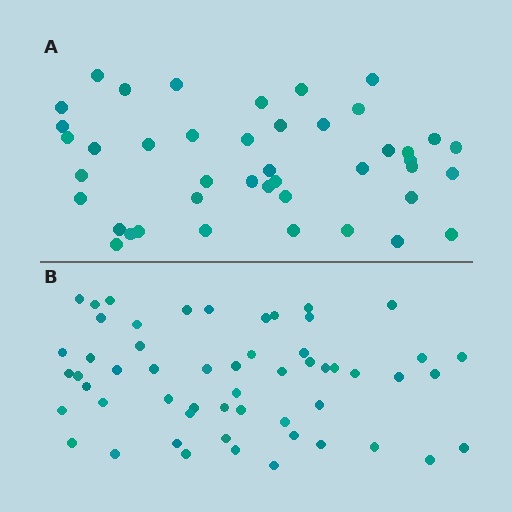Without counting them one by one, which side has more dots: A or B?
Region B (the bottom region) has more dots.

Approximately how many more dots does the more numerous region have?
Region B has roughly 12 or so more dots than region A.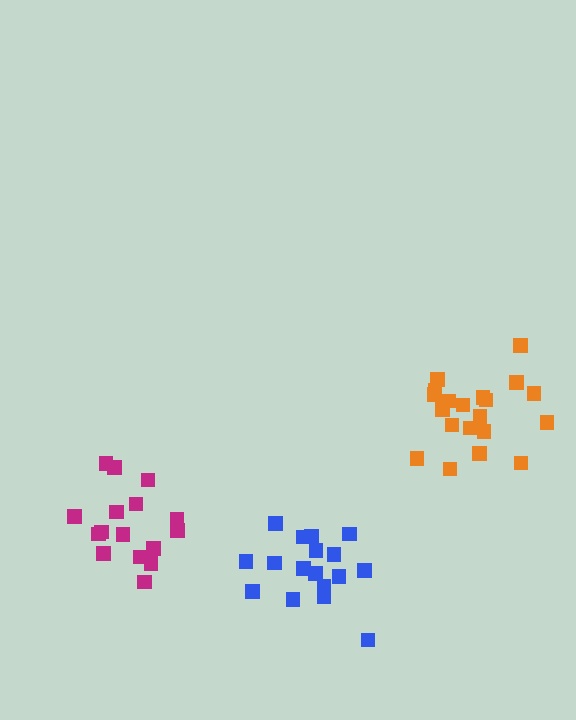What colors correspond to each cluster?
The clusters are colored: orange, blue, magenta.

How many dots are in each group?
Group 1: 20 dots, Group 2: 17 dots, Group 3: 16 dots (53 total).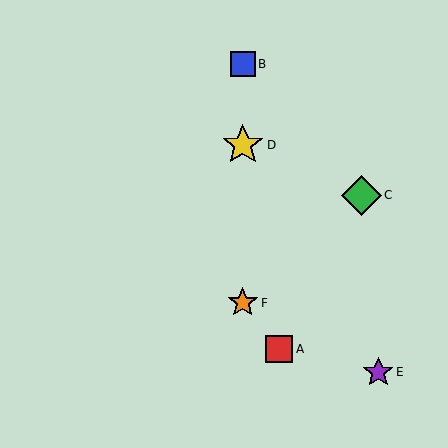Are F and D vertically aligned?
Yes, both are at x≈243.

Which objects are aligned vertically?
Objects B, D, F are aligned vertically.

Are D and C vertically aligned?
No, D is at x≈243 and C is at x≈361.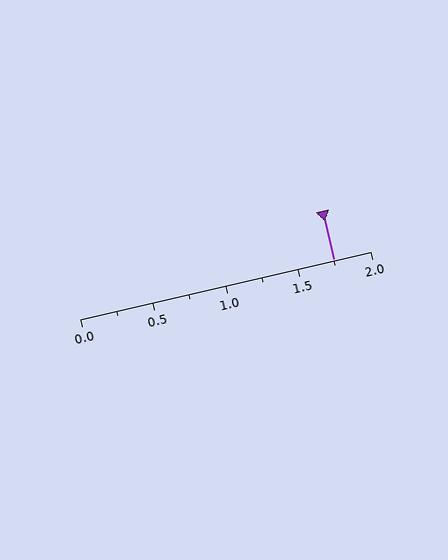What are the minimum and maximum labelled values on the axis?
The axis runs from 0.0 to 2.0.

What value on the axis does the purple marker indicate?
The marker indicates approximately 1.75.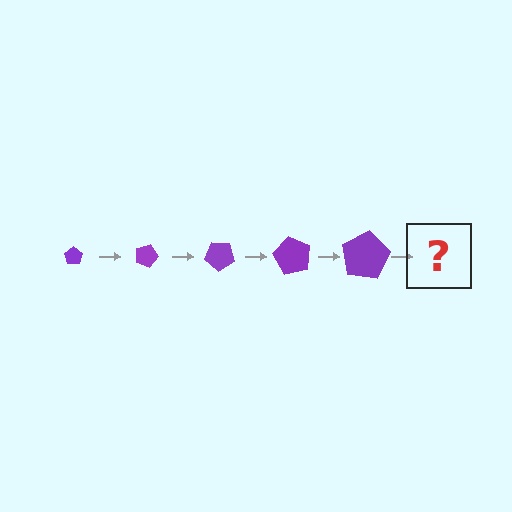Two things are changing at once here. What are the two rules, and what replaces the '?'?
The two rules are that the pentagon grows larger each step and it rotates 20 degrees each step. The '?' should be a pentagon, larger than the previous one and rotated 100 degrees from the start.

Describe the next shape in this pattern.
It should be a pentagon, larger than the previous one and rotated 100 degrees from the start.